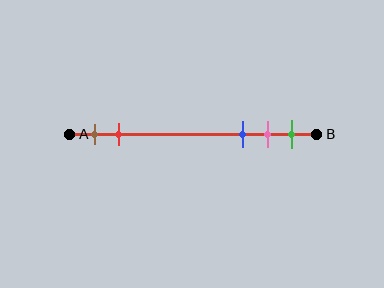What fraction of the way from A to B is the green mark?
The green mark is approximately 90% (0.9) of the way from A to B.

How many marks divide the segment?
There are 5 marks dividing the segment.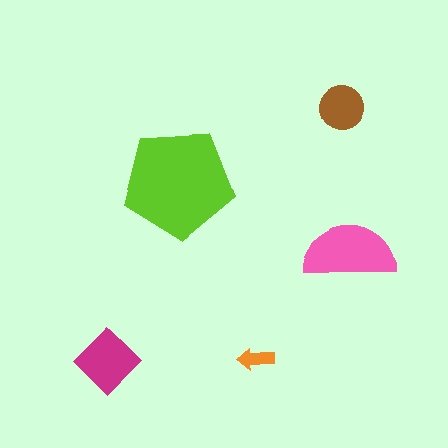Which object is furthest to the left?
The magenta diamond is leftmost.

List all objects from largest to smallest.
The lime pentagon, the pink semicircle, the magenta diamond, the brown circle, the orange arrow.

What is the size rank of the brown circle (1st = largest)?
4th.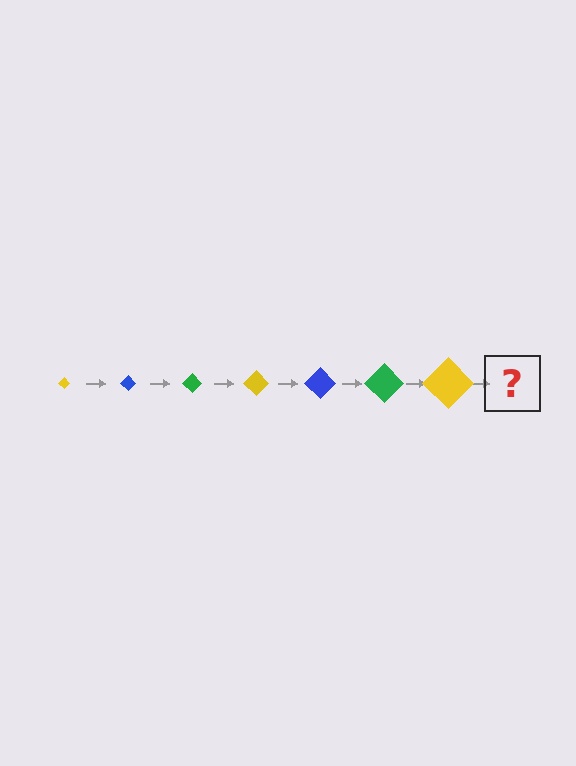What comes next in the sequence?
The next element should be a blue diamond, larger than the previous one.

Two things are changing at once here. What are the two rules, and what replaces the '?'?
The two rules are that the diamond grows larger each step and the color cycles through yellow, blue, and green. The '?' should be a blue diamond, larger than the previous one.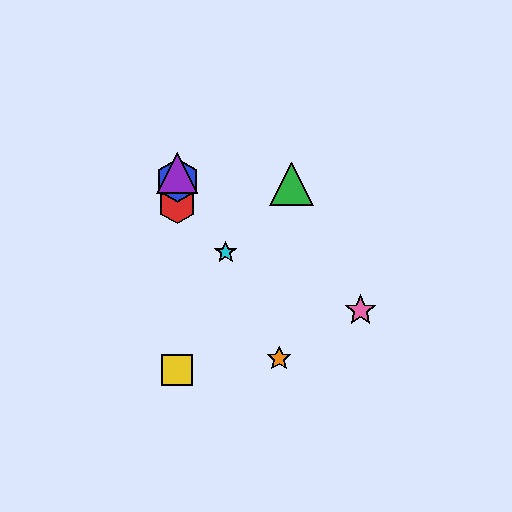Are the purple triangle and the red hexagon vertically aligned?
Yes, both are at x≈177.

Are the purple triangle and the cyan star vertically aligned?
No, the purple triangle is at x≈177 and the cyan star is at x≈226.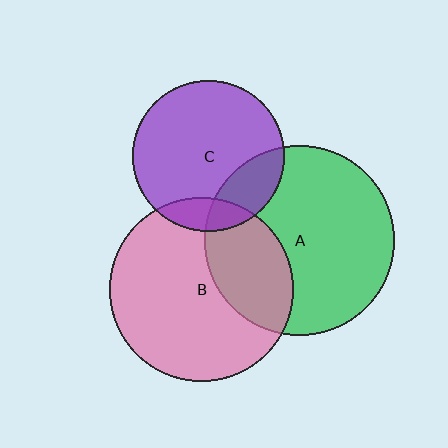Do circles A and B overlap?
Yes.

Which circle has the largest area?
Circle A (green).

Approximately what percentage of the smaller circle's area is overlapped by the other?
Approximately 30%.